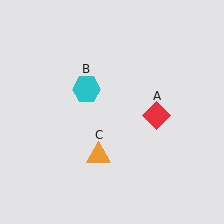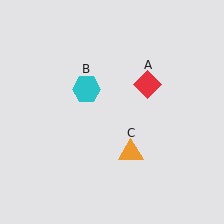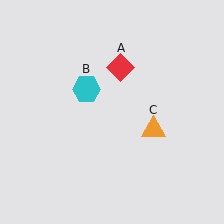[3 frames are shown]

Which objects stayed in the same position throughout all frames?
Cyan hexagon (object B) remained stationary.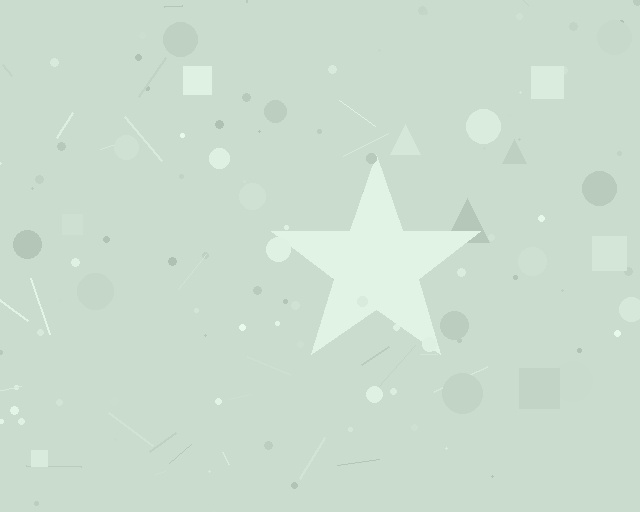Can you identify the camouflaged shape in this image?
The camouflaged shape is a star.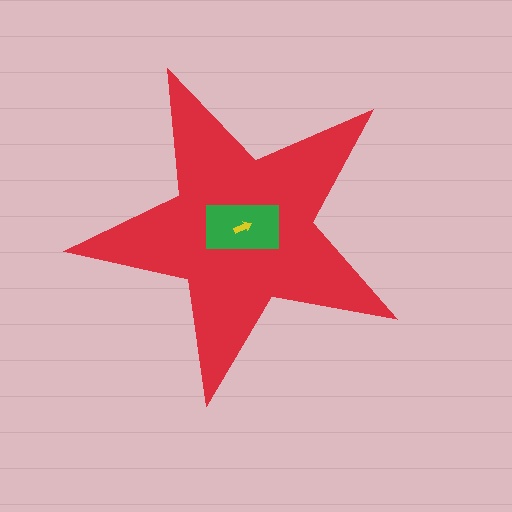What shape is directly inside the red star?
The green rectangle.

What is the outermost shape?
The red star.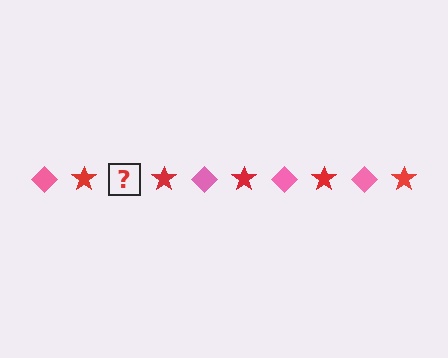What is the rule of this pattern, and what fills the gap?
The rule is that the pattern alternates between pink diamond and red star. The gap should be filled with a pink diamond.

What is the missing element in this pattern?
The missing element is a pink diamond.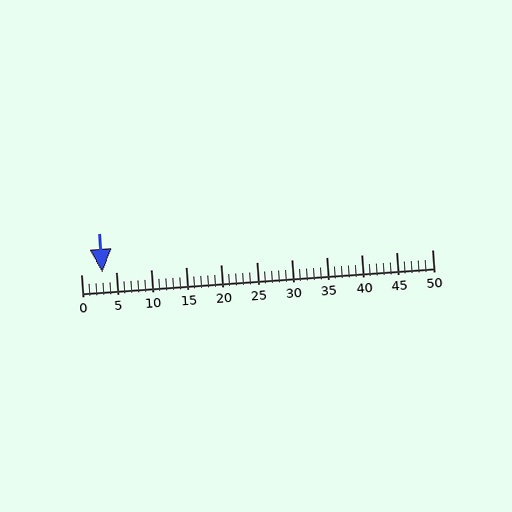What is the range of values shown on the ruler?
The ruler shows values from 0 to 50.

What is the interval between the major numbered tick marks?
The major tick marks are spaced 5 units apart.